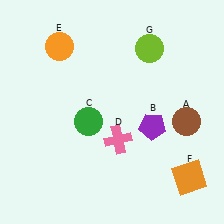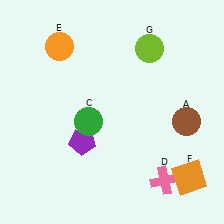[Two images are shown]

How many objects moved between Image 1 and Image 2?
2 objects moved between the two images.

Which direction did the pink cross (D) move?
The pink cross (D) moved right.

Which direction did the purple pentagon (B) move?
The purple pentagon (B) moved left.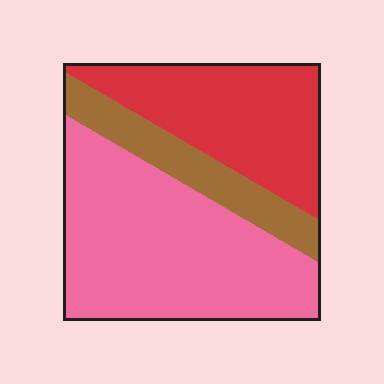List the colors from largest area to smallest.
From largest to smallest: pink, red, brown.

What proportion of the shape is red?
Red takes up between a quarter and a half of the shape.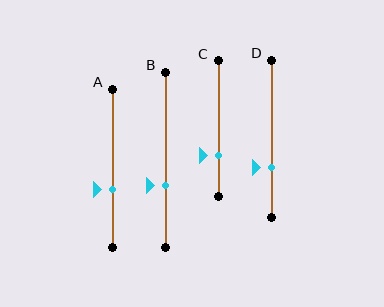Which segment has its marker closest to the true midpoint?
Segment A has its marker closest to the true midpoint.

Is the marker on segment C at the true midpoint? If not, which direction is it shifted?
No, the marker on segment C is shifted downward by about 20% of the segment length.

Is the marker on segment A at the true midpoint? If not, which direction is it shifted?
No, the marker on segment A is shifted downward by about 14% of the segment length.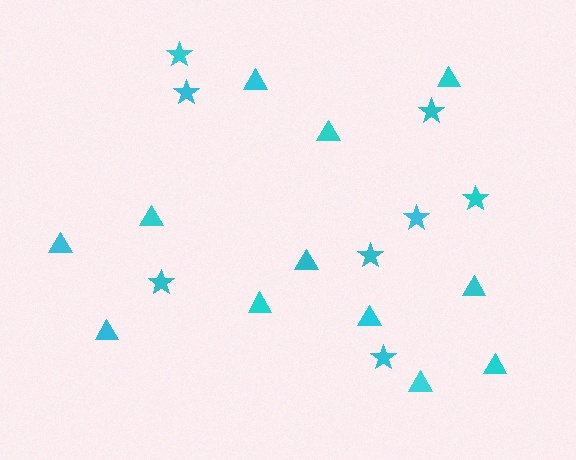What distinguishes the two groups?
There are 2 groups: one group of triangles (12) and one group of stars (8).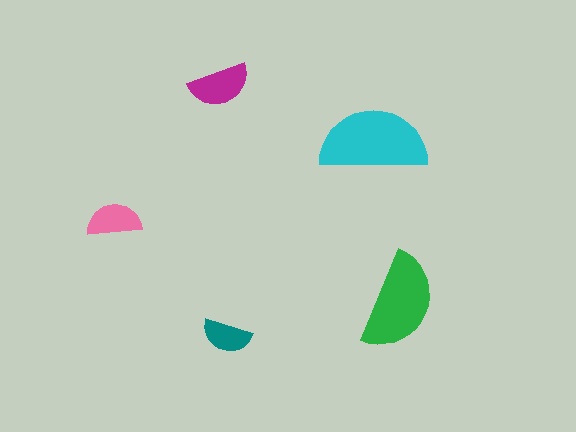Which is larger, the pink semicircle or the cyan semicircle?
The cyan one.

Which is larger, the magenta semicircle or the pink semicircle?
The magenta one.